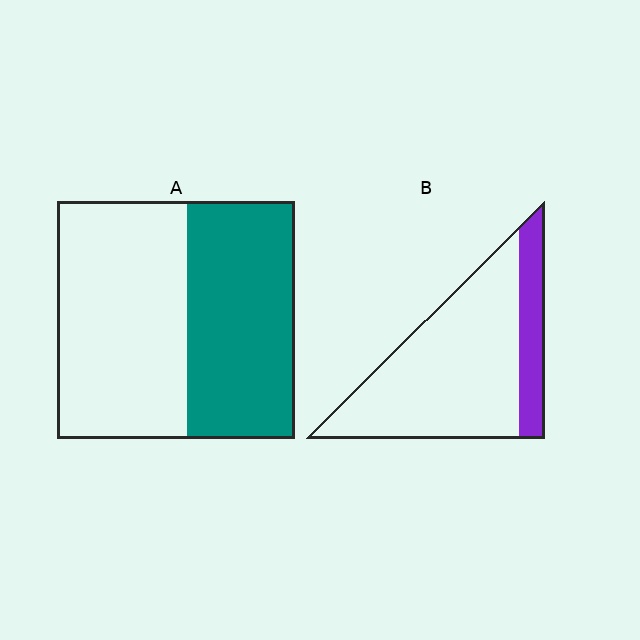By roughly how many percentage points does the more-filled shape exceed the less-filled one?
By roughly 25 percentage points (A over B).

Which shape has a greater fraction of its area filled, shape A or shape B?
Shape A.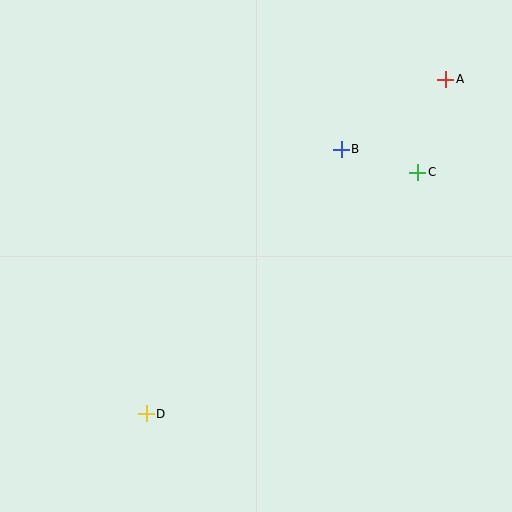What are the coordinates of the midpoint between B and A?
The midpoint between B and A is at (393, 114).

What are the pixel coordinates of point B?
Point B is at (341, 149).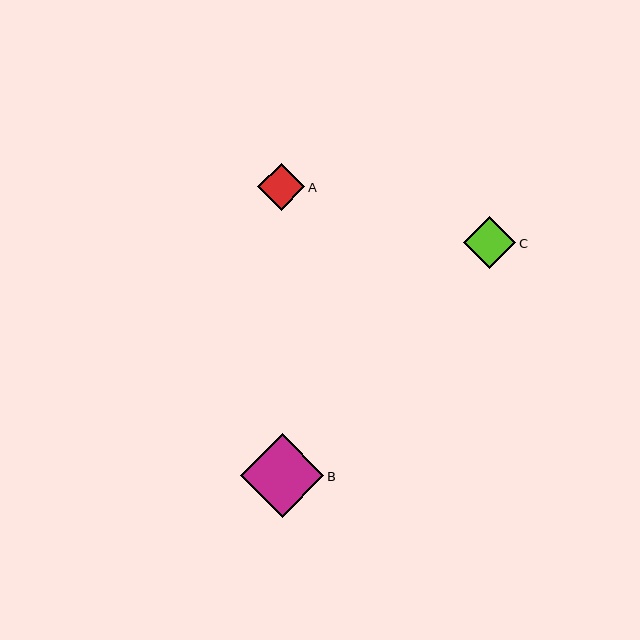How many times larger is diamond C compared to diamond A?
Diamond C is approximately 1.1 times the size of diamond A.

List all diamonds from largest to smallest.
From largest to smallest: B, C, A.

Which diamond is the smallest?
Diamond A is the smallest with a size of approximately 47 pixels.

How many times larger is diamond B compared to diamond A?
Diamond B is approximately 1.8 times the size of diamond A.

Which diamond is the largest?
Diamond B is the largest with a size of approximately 84 pixels.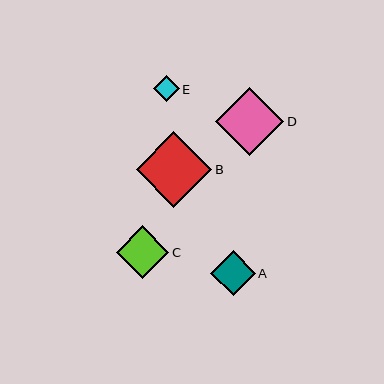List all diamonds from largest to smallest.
From largest to smallest: B, D, C, A, E.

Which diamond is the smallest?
Diamond E is the smallest with a size of approximately 26 pixels.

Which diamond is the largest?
Diamond B is the largest with a size of approximately 76 pixels.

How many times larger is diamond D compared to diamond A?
Diamond D is approximately 1.5 times the size of diamond A.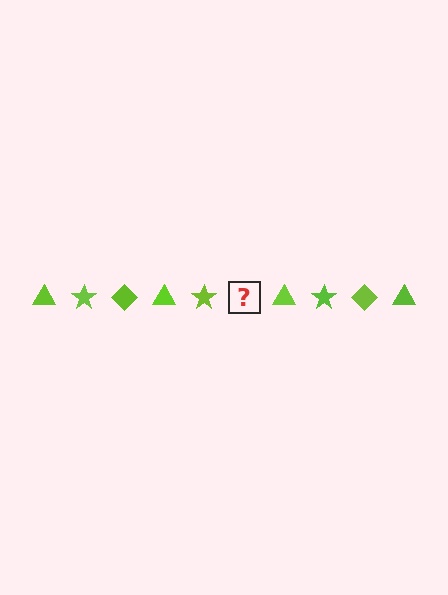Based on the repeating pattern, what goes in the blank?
The blank should be a lime diamond.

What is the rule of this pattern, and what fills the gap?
The rule is that the pattern cycles through triangle, star, diamond shapes in lime. The gap should be filled with a lime diamond.